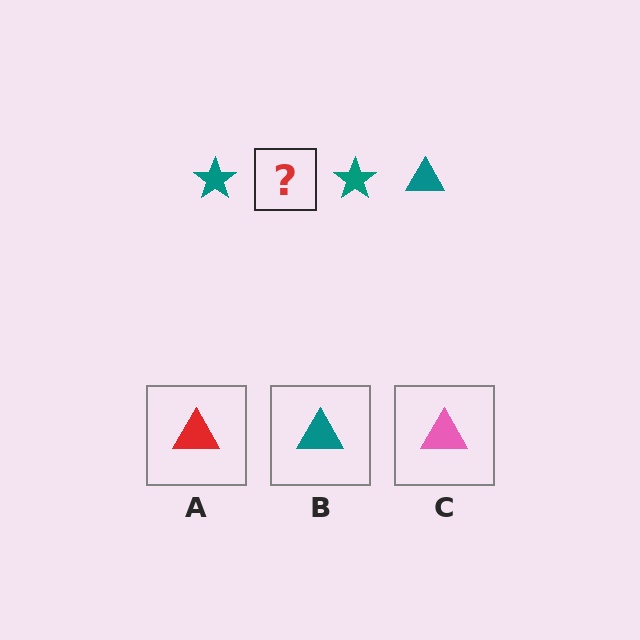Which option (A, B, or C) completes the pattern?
B.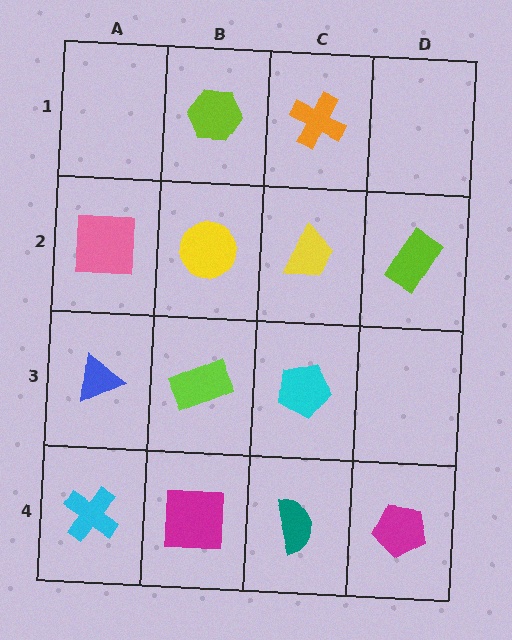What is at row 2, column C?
A yellow trapezoid.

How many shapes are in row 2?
4 shapes.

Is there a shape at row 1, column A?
No, that cell is empty.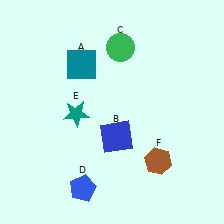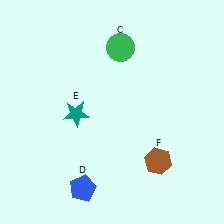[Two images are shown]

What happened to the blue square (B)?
The blue square (B) was removed in Image 2. It was in the bottom-right area of Image 1.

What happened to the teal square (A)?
The teal square (A) was removed in Image 2. It was in the top-left area of Image 1.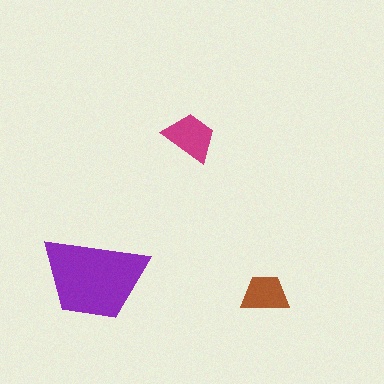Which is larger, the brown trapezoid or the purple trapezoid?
The purple one.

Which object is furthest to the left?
The purple trapezoid is leftmost.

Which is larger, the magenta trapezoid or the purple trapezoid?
The purple one.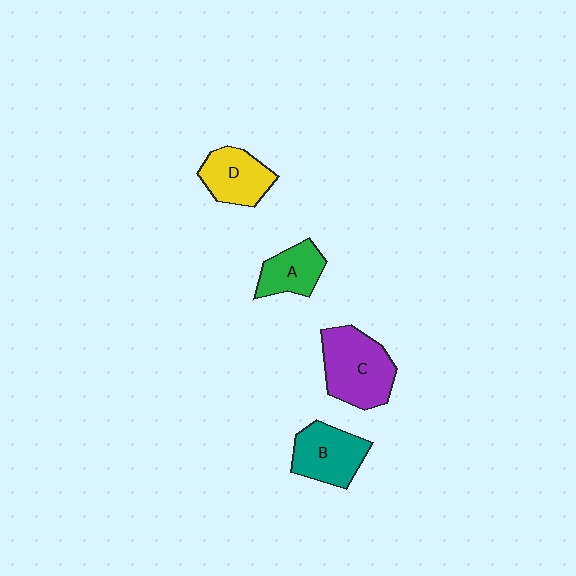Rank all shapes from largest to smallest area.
From largest to smallest: C (purple), B (teal), D (yellow), A (green).